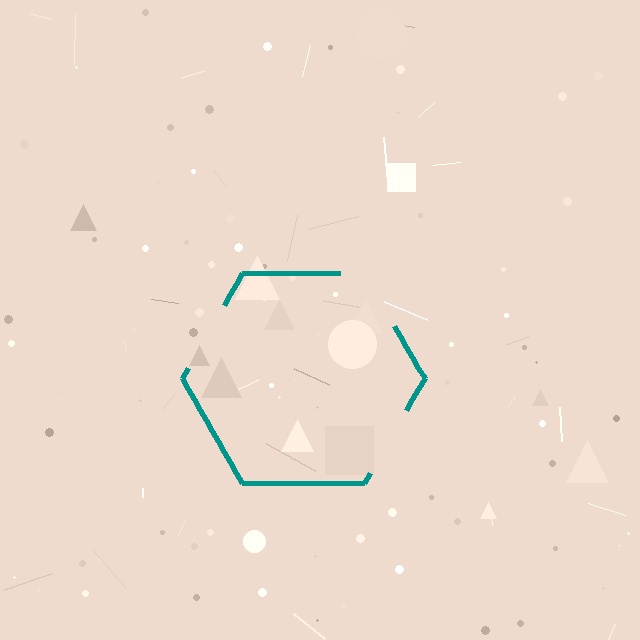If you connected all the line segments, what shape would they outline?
They would outline a hexagon.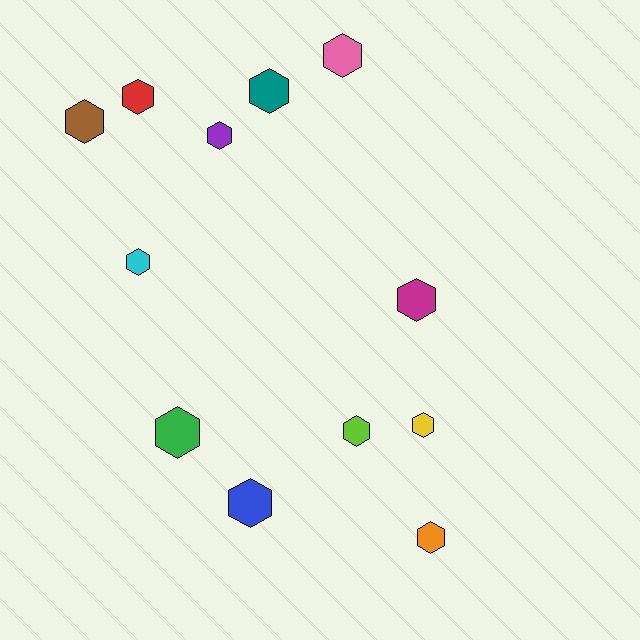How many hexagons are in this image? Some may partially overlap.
There are 12 hexagons.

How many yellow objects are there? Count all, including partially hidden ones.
There is 1 yellow object.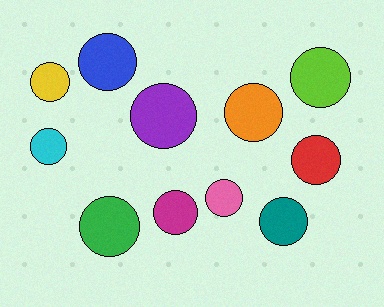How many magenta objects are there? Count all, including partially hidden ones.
There is 1 magenta object.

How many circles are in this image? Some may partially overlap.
There are 11 circles.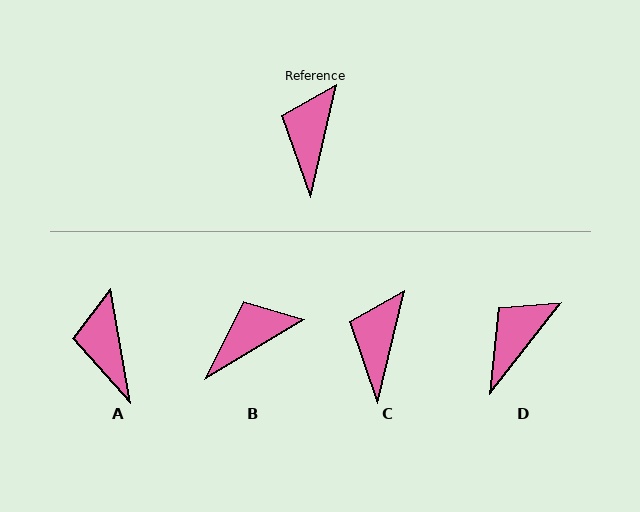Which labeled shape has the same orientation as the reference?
C.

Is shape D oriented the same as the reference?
No, it is off by about 25 degrees.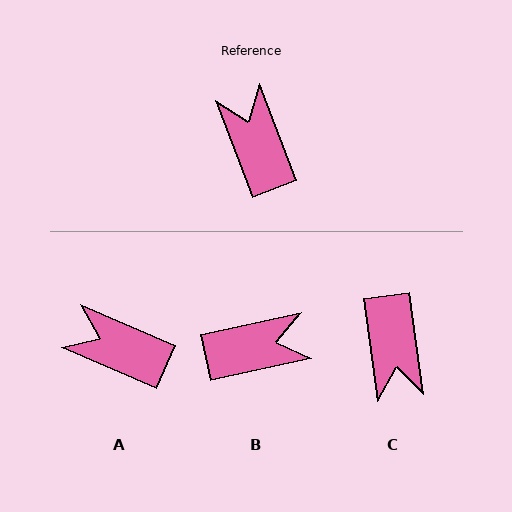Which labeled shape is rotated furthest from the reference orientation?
C, about 167 degrees away.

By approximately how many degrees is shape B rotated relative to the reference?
Approximately 99 degrees clockwise.